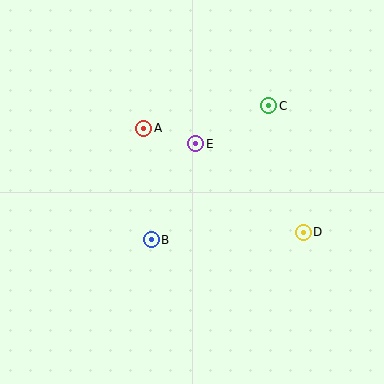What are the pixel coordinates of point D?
Point D is at (303, 232).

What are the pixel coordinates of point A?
Point A is at (144, 128).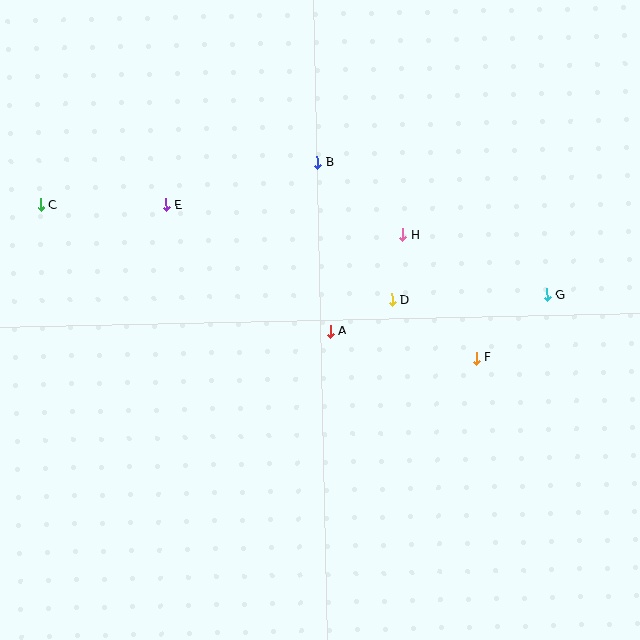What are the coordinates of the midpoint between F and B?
The midpoint between F and B is at (397, 260).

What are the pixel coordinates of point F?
Point F is at (476, 358).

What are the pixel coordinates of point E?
Point E is at (166, 205).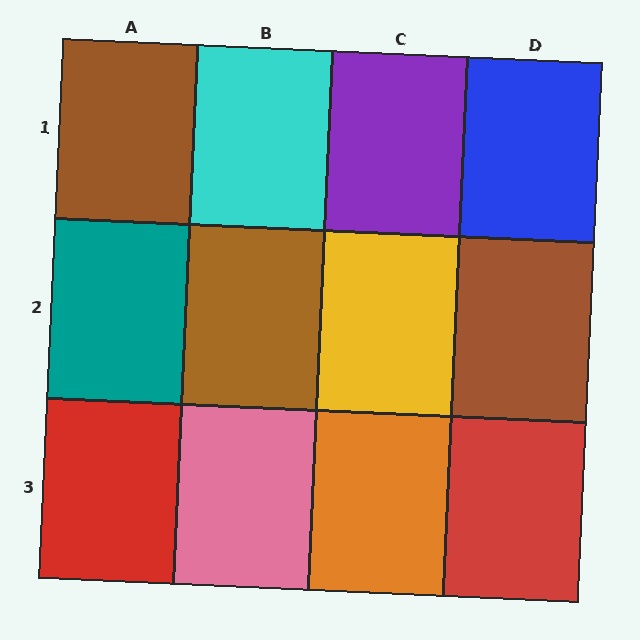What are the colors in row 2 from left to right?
Teal, brown, yellow, brown.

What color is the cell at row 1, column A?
Brown.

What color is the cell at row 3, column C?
Orange.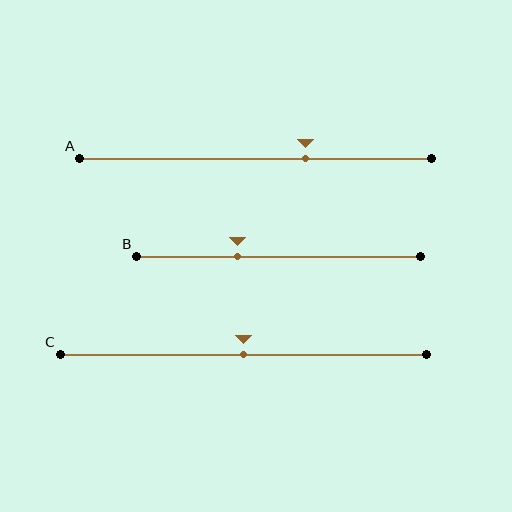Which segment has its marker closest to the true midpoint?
Segment C has its marker closest to the true midpoint.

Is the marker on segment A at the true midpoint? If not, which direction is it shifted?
No, the marker on segment A is shifted to the right by about 14% of the segment length.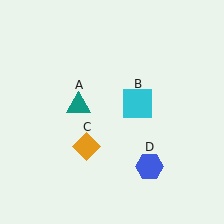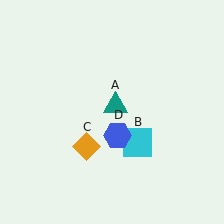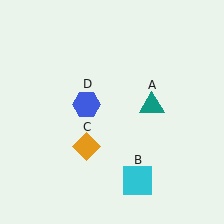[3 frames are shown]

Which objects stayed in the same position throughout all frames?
Orange diamond (object C) remained stationary.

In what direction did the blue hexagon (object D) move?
The blue hexagon (object D) moved up and to the left.